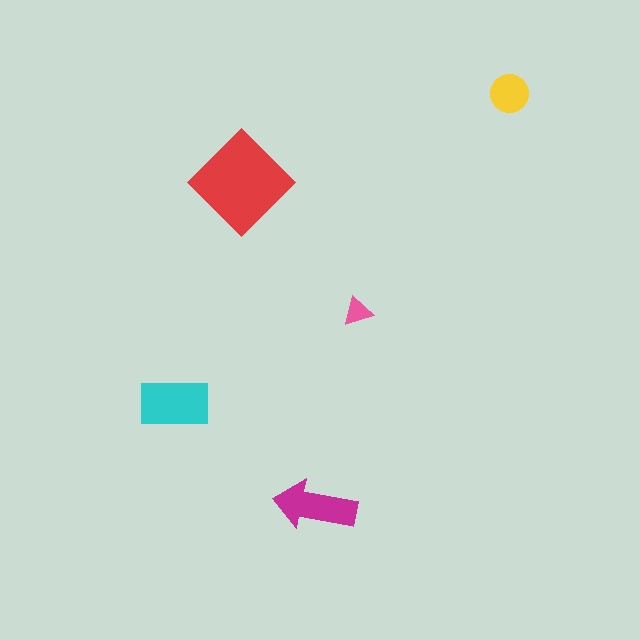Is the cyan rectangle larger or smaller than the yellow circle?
Larger.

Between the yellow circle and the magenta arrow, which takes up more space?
The magenta arrow.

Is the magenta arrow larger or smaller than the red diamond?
Smaller.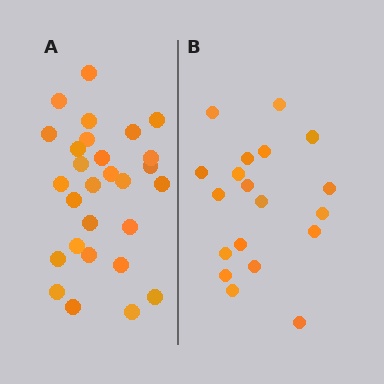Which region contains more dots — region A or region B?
Region A (the left region) has more dots.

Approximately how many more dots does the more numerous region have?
Region A has roughly 8 or so more dots than region B.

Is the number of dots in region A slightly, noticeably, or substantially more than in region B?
Region A has substantially more. The ratio is roughly 1.5 to 1.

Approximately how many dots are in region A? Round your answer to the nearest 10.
About 30 dots. (The exact count is 28, which rounds to 30.)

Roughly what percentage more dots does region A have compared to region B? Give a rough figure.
About 45% more.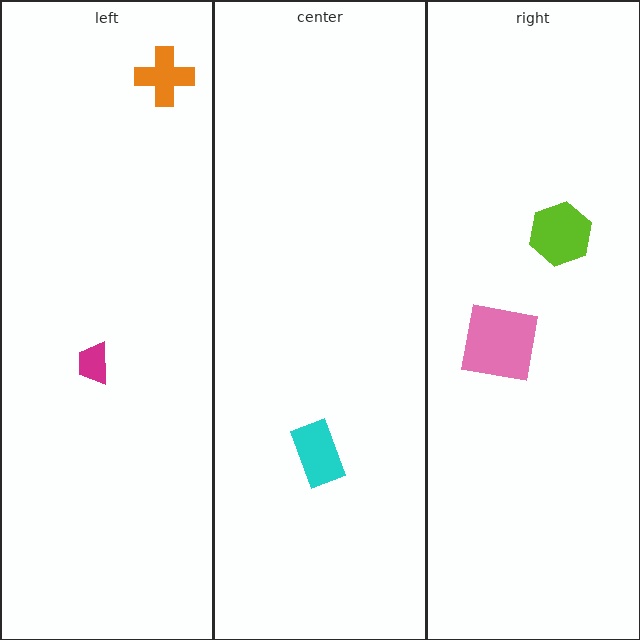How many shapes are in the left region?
2.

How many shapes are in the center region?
1.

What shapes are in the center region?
The cyan rectangle.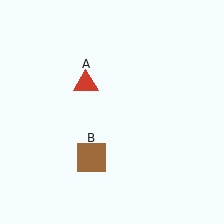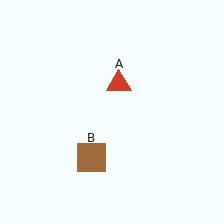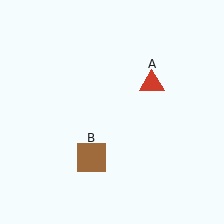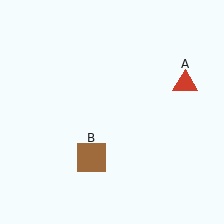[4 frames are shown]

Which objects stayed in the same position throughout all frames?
Brown square (object B) remained stationary.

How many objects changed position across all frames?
1 object changed position: red triangle (object A).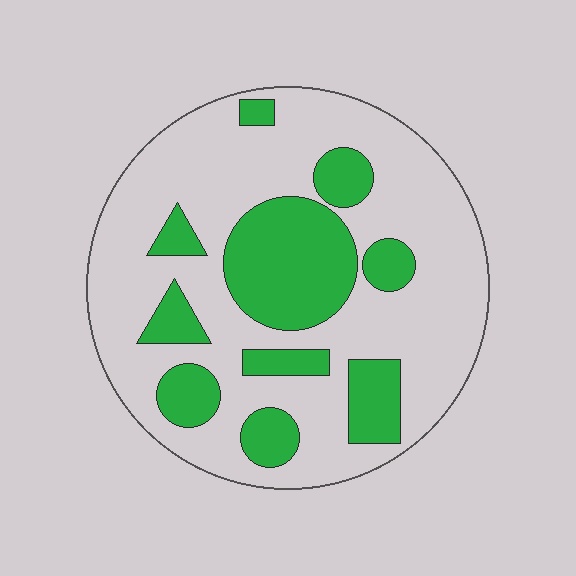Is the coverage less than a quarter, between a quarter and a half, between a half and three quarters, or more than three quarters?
Between a quarter and a half.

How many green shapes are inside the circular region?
10.